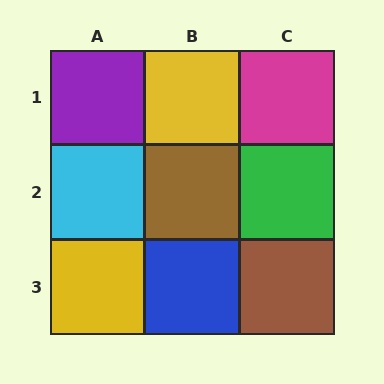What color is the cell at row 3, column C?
Brown.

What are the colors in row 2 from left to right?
Cyan, brown, green.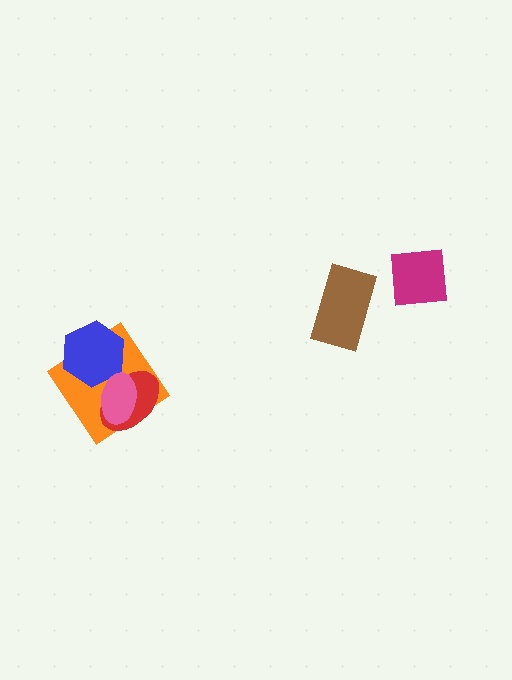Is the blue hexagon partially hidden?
Yes, it is partially covered by another shape.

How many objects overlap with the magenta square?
0 objects overlap with the magenta square.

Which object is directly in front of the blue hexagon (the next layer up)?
The red ellipse is directly in front of the blue hexagon.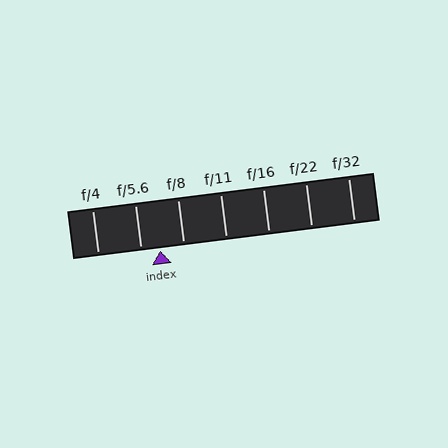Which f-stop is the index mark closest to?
The index mark is closest to f/5.6.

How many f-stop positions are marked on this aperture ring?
There are 7 f-stop positions marked.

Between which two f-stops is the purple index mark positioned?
The index mark is between f/5.6 and f/8.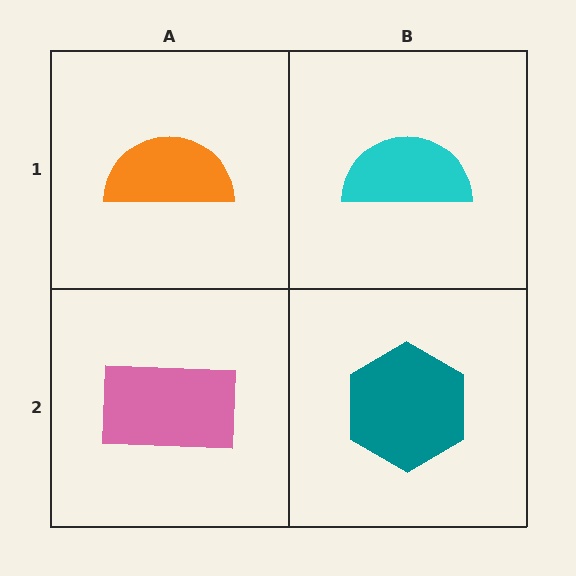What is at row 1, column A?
An orange semicircle.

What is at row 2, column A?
A pink rectangle.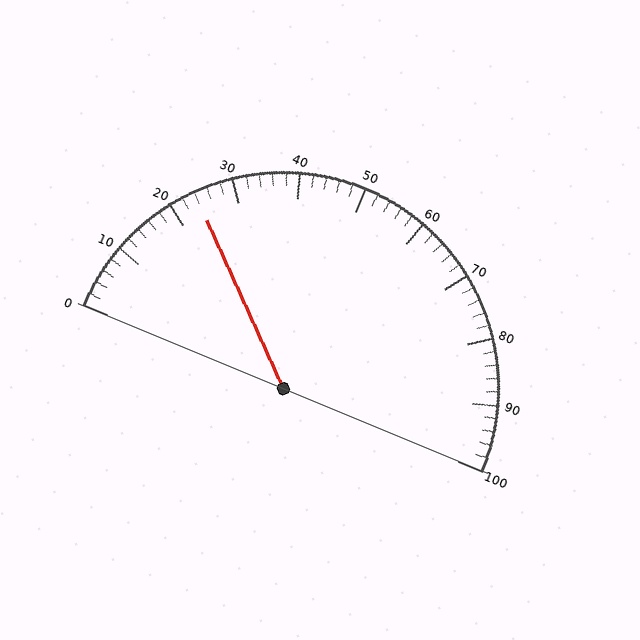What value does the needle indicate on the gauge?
The needle indicates approximately 24.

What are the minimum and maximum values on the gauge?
The gauge ranges from 0 to 100.